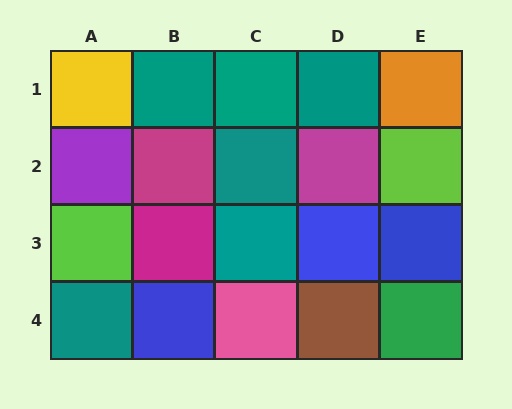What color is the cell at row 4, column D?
Brown.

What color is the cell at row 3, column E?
Blue.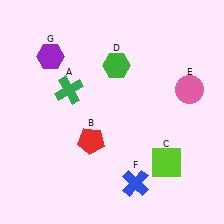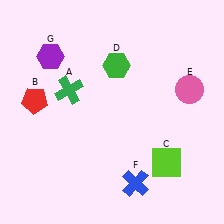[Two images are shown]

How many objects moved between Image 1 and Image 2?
1 object moved between the two images.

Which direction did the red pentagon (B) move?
The red pentagon (B) moved left.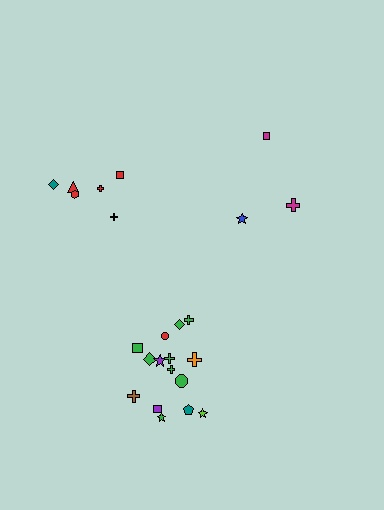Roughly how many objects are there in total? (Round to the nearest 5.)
Roughly 25 objects in total.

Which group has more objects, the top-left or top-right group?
The top-left group.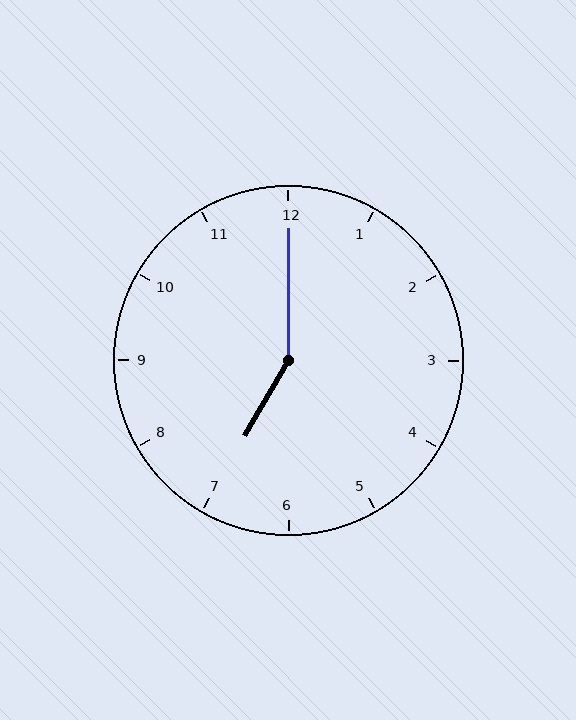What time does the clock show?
7:00.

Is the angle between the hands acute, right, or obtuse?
It is obtuse.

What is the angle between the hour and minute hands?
Approximately 150 degrees.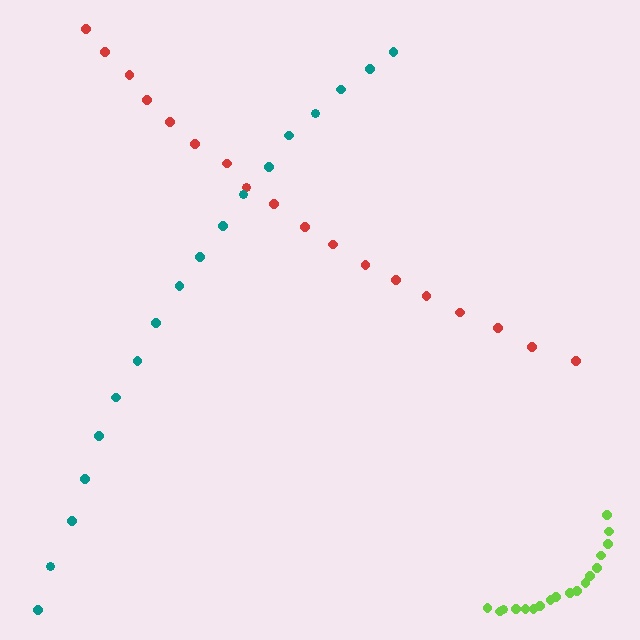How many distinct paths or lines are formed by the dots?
There are 3 distinct paths.